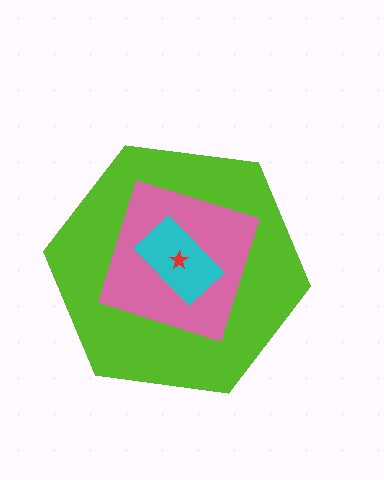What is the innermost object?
The red star.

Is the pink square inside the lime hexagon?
Yes.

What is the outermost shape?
The lime hexagon.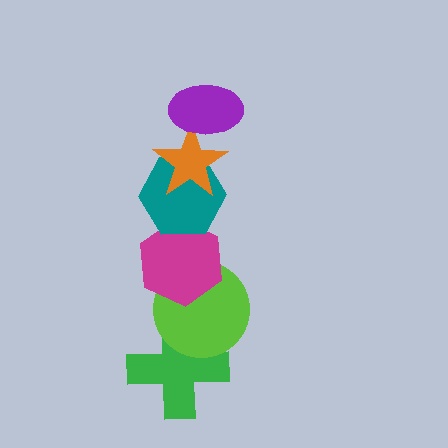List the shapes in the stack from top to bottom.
From top to bottom: the purple ellipse, the orange star, the teal hexagon, the magenta hexagon, the lime circle, the green cross.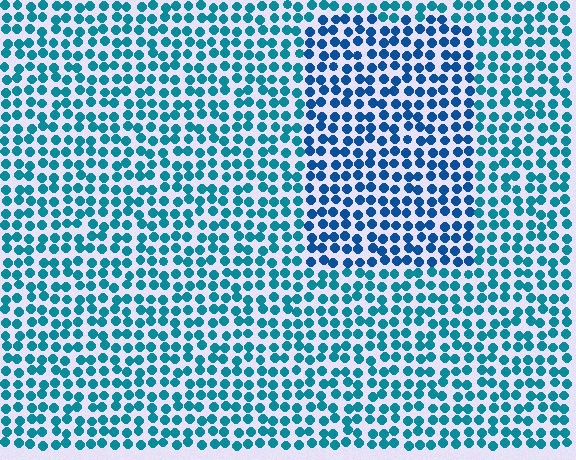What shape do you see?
I see a rectangle.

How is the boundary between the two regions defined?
The boundary is defined purely by a slight shift in hue (about 26 degrees). Spacing, size, and orientation are identical on both sides.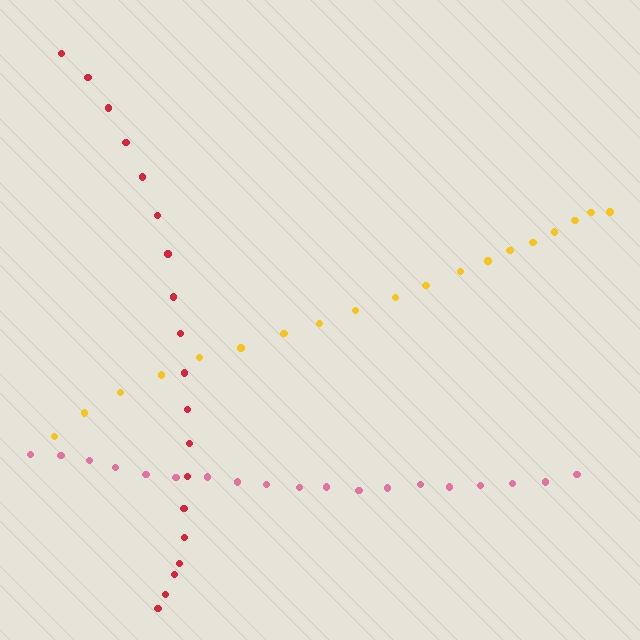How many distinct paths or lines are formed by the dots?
There are 3 distinct paths.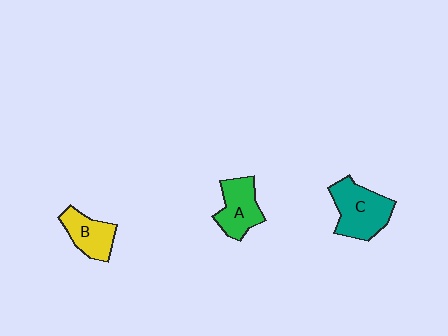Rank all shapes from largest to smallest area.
From largest to smallest: C (teal), A (green), B (yellow).